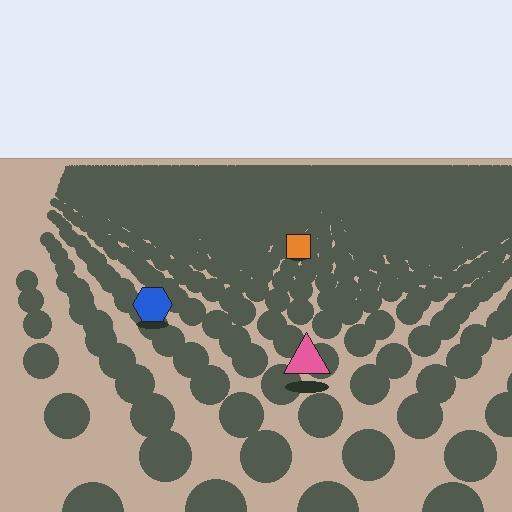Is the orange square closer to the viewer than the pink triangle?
No. The pink triangle is closer — you can tell from the texture gradient: the ground texture is coarser near it.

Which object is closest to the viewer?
The pink triangle is closest. The texture marks near it are larger and more spread out.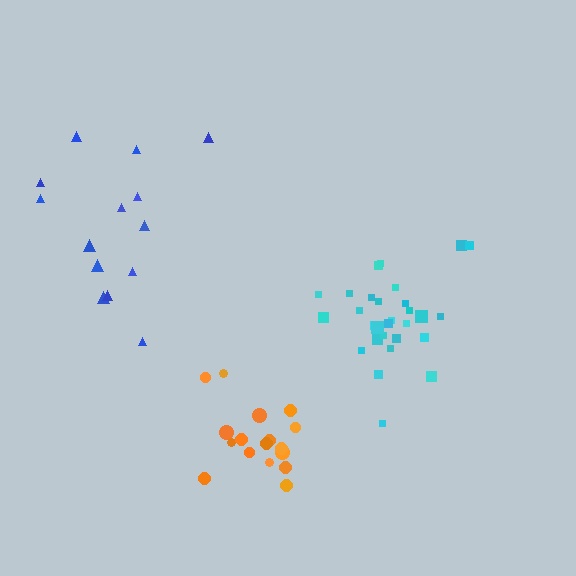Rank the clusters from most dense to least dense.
orange, cyan, blue.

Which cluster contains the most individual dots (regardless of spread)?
Cyan (29).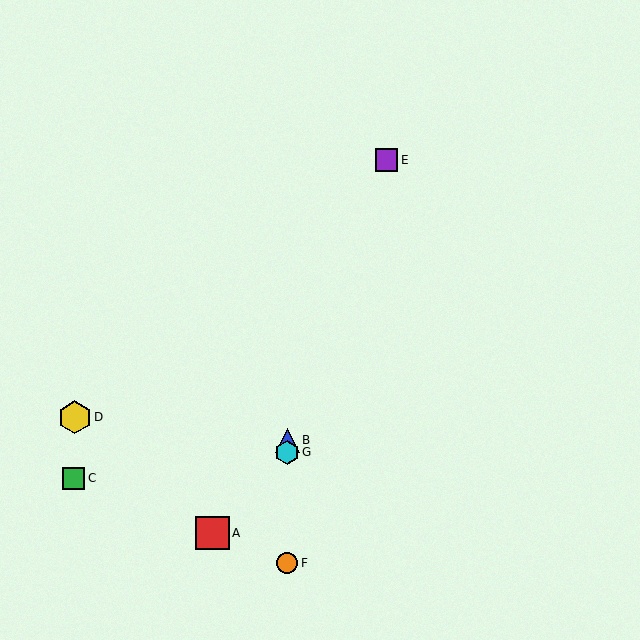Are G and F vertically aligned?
Yes, both are at x≈287.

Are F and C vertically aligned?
No, F is at x≈287 and C is at x≈73.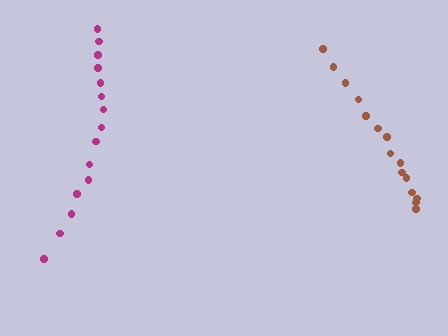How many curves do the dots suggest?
There are 2 distinct paths.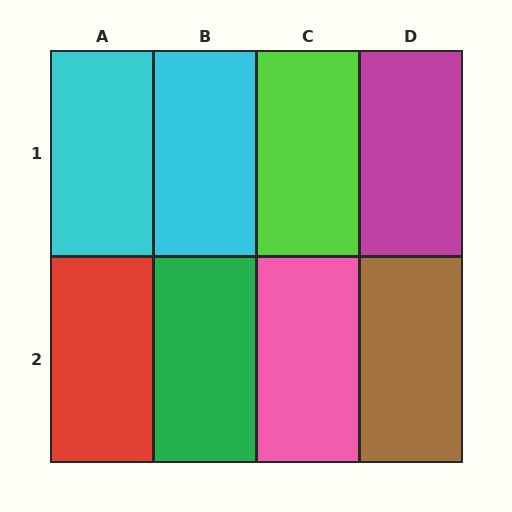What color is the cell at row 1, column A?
Cyan.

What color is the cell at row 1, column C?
Lime.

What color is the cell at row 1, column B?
Cyan.